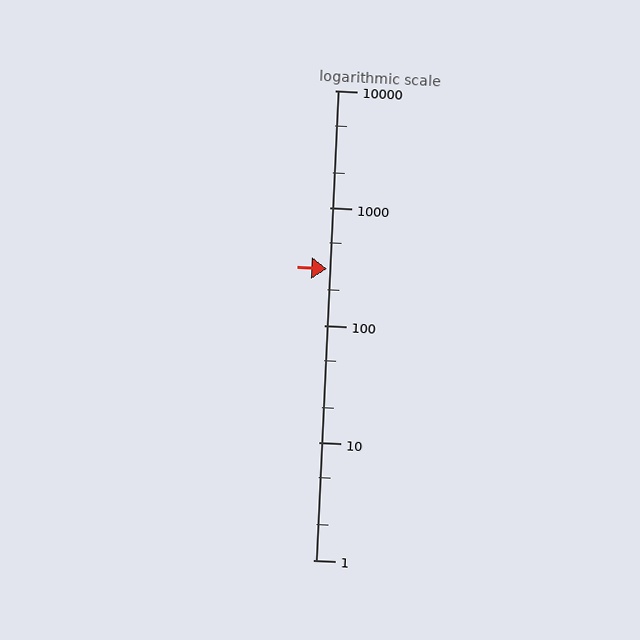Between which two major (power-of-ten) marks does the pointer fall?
The pointer is between 100 and 1000.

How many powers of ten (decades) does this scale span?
The scale spans 4 decades, from 1 to 10000.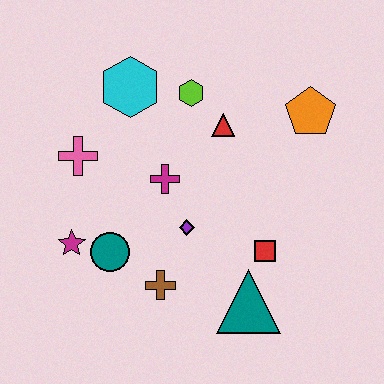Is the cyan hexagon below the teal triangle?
No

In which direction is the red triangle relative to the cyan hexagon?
The red triangle is to the right of the cyan hexagon.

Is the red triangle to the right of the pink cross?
Yes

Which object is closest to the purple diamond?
The magenta cross is closest to the purple diamond.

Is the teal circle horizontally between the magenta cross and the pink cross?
Yes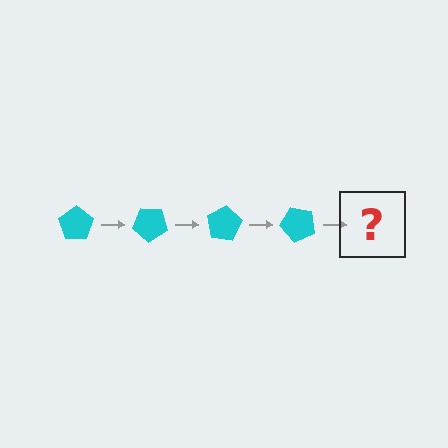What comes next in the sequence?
The next element should be a cyan pentagon rotated 160 degrees.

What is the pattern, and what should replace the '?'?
The pattern is that the pentagon rotates 40 degrees each step. The '?' should be a cyan pentagon rotated 160 degrees.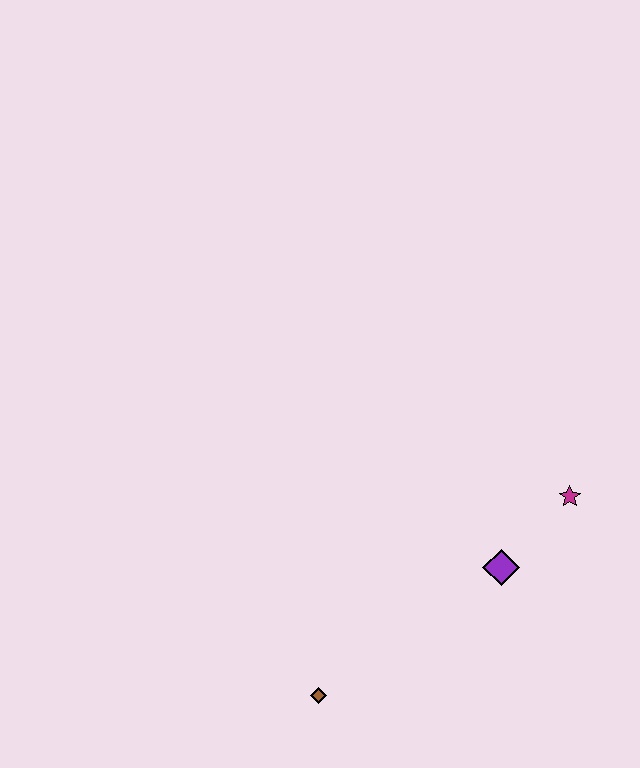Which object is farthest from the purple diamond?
The brown diamond is farthest from the purple diamond.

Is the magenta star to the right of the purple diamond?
Yes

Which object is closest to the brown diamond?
The purple diamond is closest to the brown diamond.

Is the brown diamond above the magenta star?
No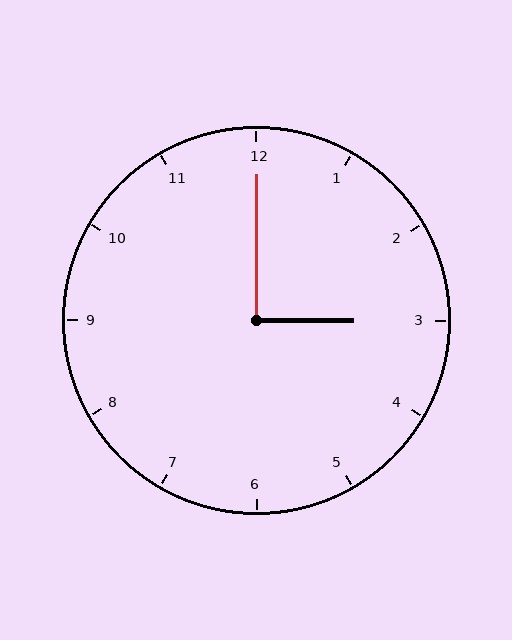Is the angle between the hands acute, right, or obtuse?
It is right.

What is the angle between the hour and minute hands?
Approximately 90 degrees.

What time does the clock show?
3:00.